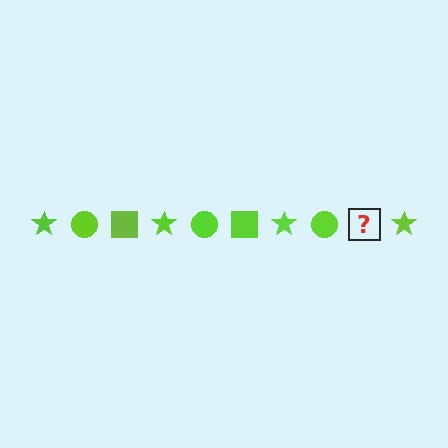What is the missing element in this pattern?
The missing element is a lime square.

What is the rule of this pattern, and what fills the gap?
The rule is that the pattern cycles through star, circle, square shapes in lime. The gap should be filled with a lime square.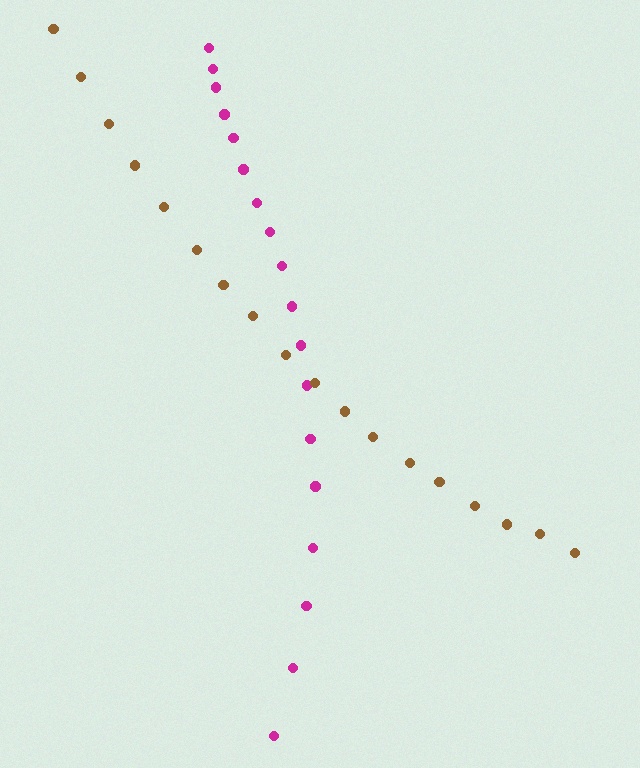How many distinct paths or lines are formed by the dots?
There are 2 distinct paths.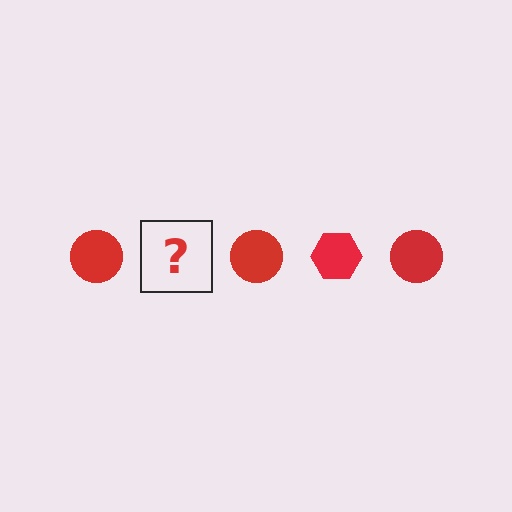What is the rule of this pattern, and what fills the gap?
The rule is that the pattern cycles through circle, hexagon shapes in red. The gap should be filled with a red hexagon.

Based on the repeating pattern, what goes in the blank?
The blank should be a red hexagon.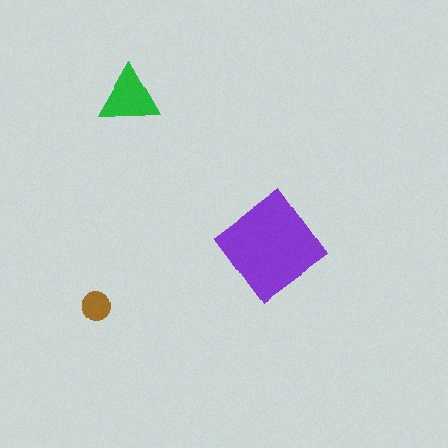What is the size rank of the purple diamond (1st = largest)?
1st.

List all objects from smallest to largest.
The brown circle, the green triangle, the purple diamond.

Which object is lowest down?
The brown circle is bottommost.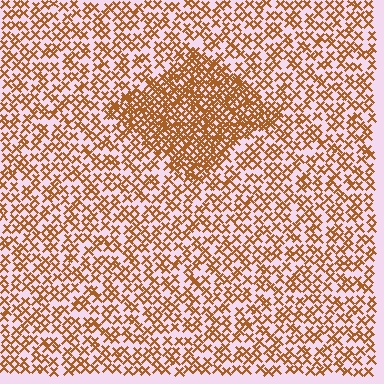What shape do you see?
I see a diamond.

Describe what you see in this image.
The image contains small brown elements arranged at two different densities. A diamond-shaped region is visible where the elements are more densely packed than the surrounding area.